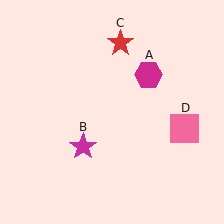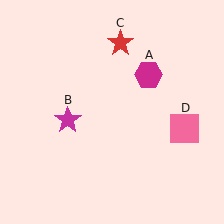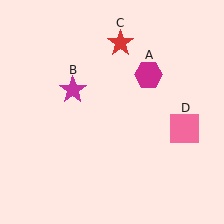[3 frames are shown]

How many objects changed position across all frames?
1 object changed position: magenta star (object B).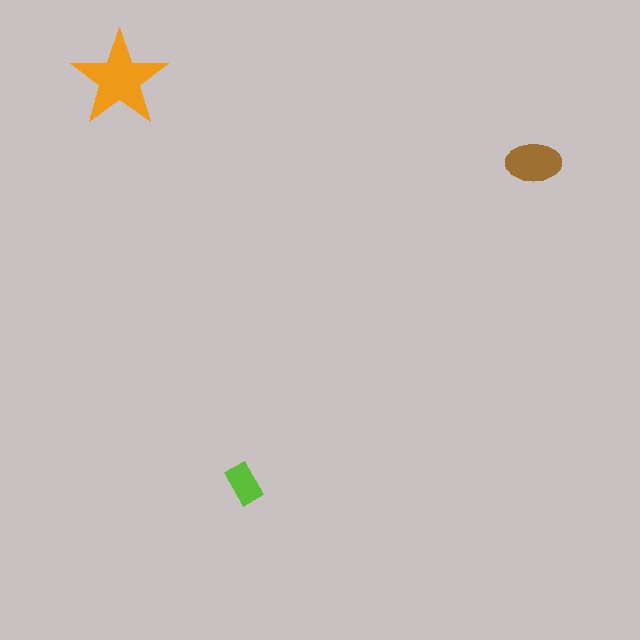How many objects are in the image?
There are 3 objects in the image.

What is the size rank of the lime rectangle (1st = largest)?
3rd.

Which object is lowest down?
The lime rectangle is bottommost.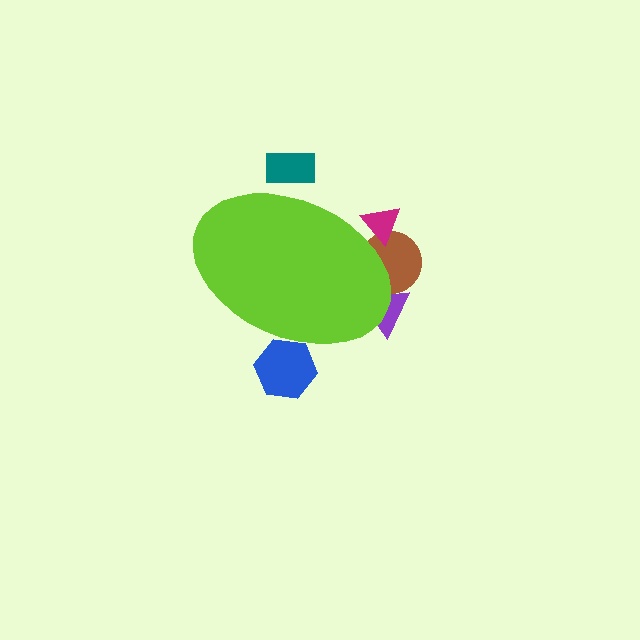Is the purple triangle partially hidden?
Yes, the purple triangle is partially hidden behind the lime ellipse.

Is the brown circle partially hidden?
Yes, the brown circle is partially hidden behind the lime ellipse.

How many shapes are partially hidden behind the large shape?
5 shapes are partially hidden.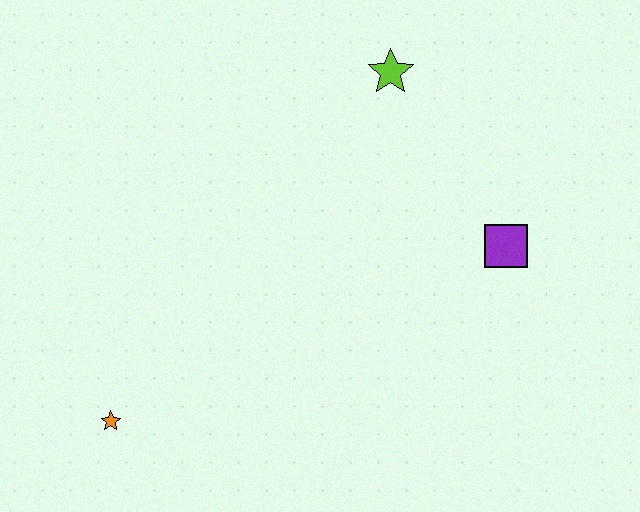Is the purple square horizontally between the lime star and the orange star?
No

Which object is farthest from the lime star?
The orange star is farthest from the lime star.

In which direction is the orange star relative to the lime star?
The orange star is below the lime star.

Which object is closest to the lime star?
The purple square is closest to the lime star.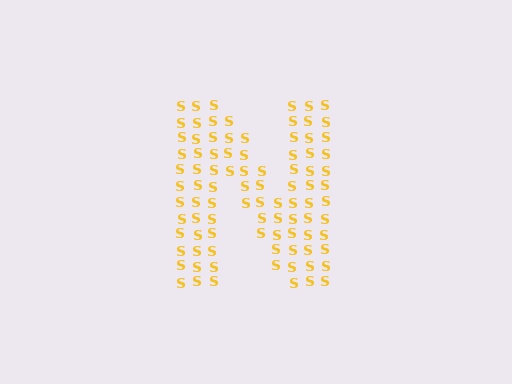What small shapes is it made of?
It is made of small letter S's.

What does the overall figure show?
The overall figure shows the letter N.